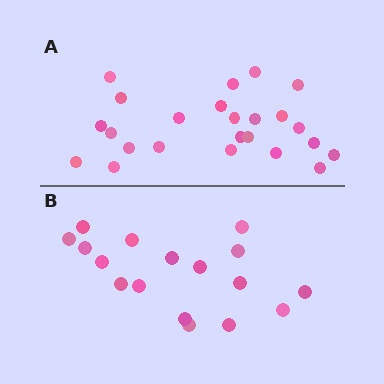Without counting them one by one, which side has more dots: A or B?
Region A (the top region) has more dots.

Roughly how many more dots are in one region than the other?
Region A has roughly 8 or so more dots than region B.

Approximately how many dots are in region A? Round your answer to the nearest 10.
About 20 dots. (The exact count is 24, which rounds to 20.)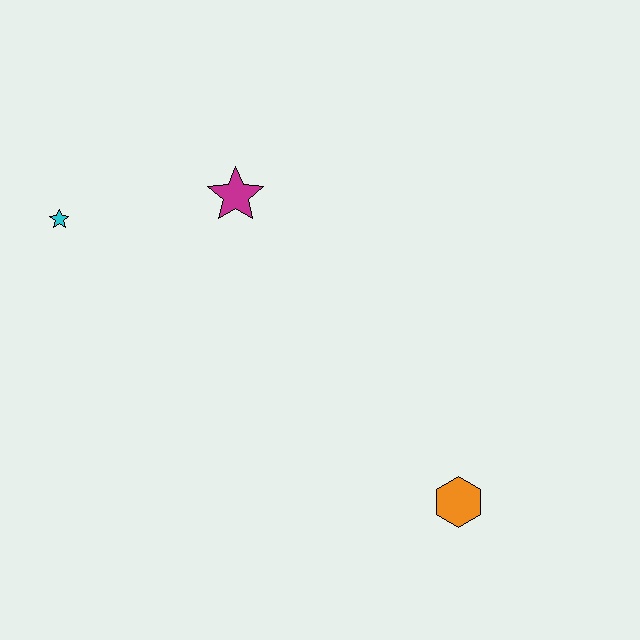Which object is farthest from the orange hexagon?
The cyan star is farthest from the orange hexagon.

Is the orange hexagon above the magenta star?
No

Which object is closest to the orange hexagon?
The magenta star is closest to the orange hexagon.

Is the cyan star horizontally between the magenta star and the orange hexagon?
No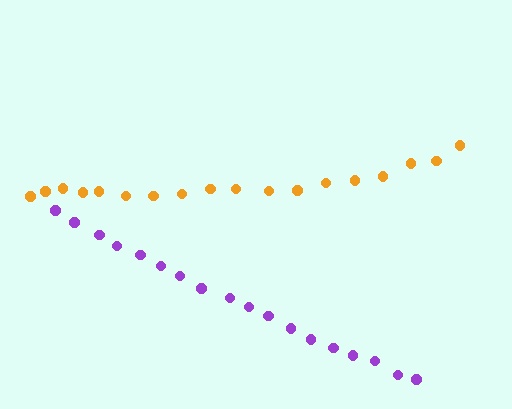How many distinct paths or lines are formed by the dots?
There are 2 distinct paths.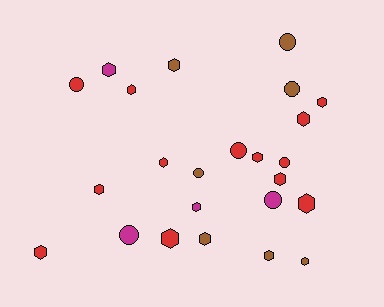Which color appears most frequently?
Red, with 13 objects.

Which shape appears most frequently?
Hexagon, with 16 objects.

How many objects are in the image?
There are 24 objects.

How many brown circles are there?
There are 3 brown circles.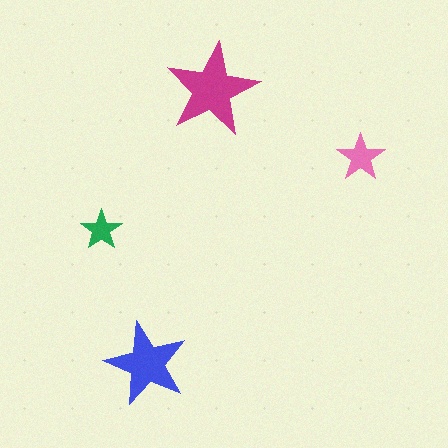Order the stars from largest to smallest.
the magenta one, the blue one, the pink one, the green one.